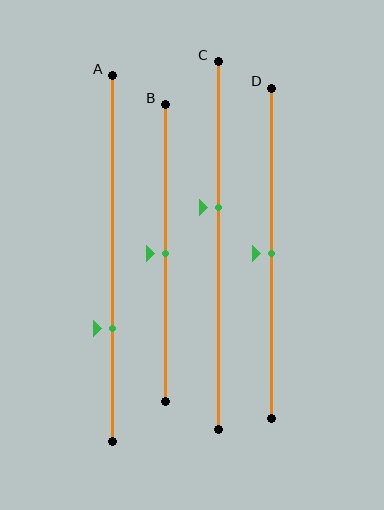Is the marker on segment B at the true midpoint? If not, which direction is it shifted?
Yes, the marker on segment B is at the true midpoint.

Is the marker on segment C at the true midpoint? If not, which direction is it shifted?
No, the marker on segment C is shifted upward by about 10% of the segment length.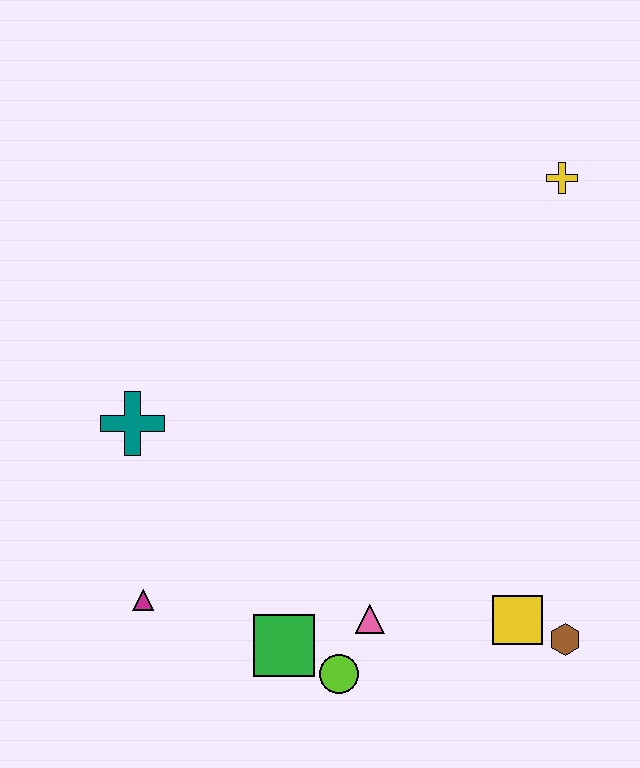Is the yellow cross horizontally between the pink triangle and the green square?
No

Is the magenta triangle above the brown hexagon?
Yes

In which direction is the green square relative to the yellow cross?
The green square is below the yellow cross.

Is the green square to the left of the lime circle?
Yes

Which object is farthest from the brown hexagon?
The teal cross is farthest from the brown hexagon.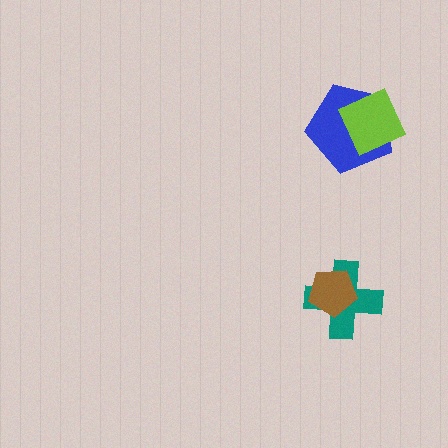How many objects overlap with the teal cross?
1 object overlaps with the teal cross.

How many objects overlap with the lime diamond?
1 object overlaps with the lime diamond.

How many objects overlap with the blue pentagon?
1 object overlaps with the blue pentagon.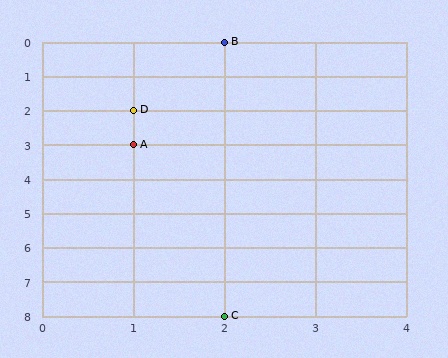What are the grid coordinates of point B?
Point B is at grid coordinates (2, 0).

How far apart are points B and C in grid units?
Points B and C are 8 rows apart.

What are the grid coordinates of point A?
Point A is at grid coordinates (1, 3).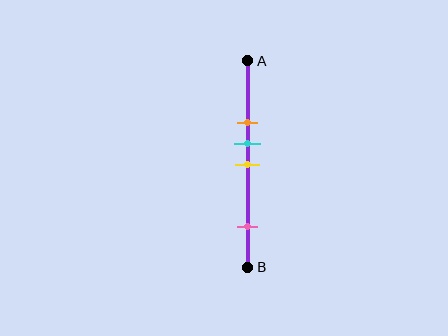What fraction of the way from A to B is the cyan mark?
The cyan mark is approximately 40% (0.4) of the way from A to B.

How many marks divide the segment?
There are 4 marks dividing the segment.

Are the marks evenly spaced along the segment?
No, the marks are not evenly spaced.